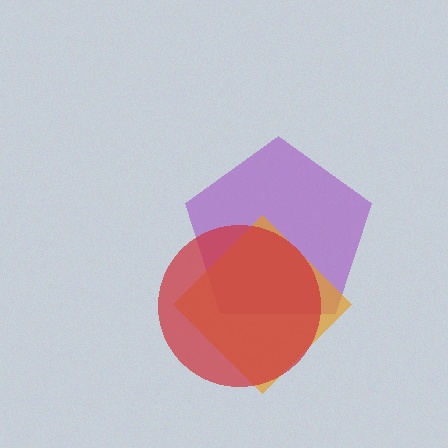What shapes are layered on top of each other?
The layered shapes are: a purple pentagon, an orange diamond, a red circle.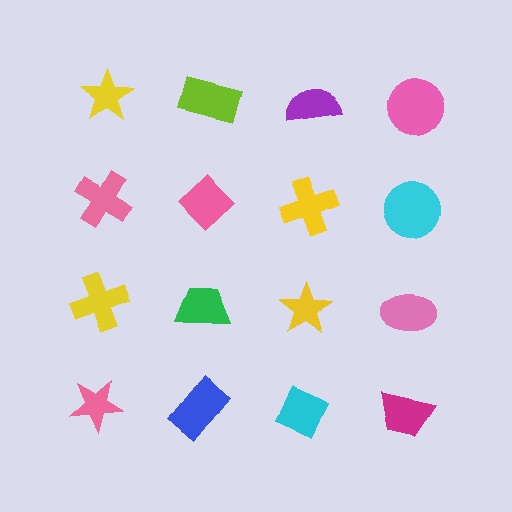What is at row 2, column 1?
A pink cross.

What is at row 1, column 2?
A lime rectangle.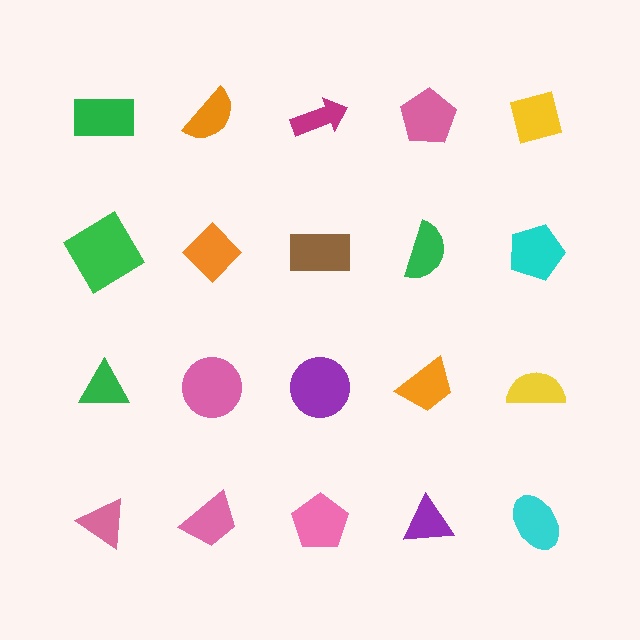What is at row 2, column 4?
A green semicircle.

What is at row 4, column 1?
A pink triangle.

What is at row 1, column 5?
A yellow square.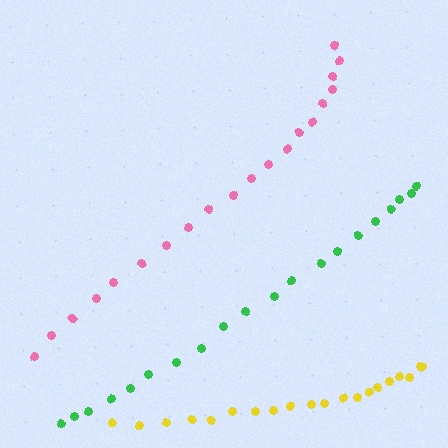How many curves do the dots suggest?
There are 3 distinct paths.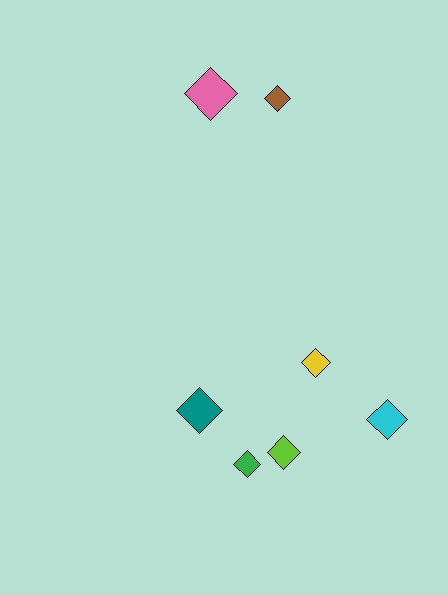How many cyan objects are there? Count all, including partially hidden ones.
There is 1 cyan object.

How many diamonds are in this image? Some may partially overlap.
There are 7 diamonds.